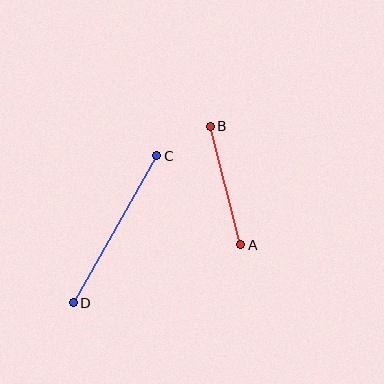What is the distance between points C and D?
The distance is approximately 169 pixels.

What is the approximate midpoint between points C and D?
The midpoint is at approximately (115, 229) pixels.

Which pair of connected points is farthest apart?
Points C and D are farthest apart.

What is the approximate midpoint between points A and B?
The midpoint is at approximately (226, 185) pixels.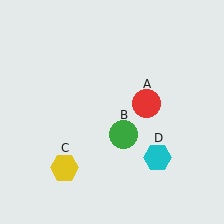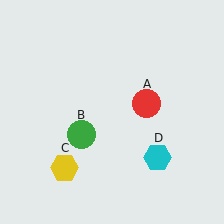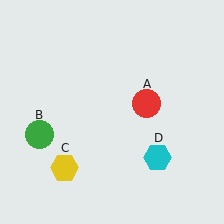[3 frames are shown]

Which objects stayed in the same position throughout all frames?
Red circle (object A) and yellow hexagon (object C) and cyan hexagon (object D) remained stationary.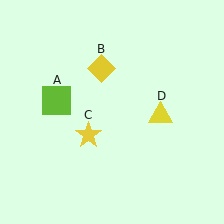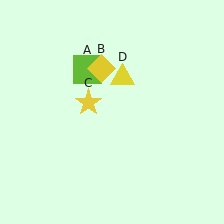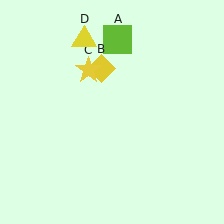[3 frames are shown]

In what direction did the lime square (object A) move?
The lime square (object A) moved up and to the right.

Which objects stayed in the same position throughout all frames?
Yellow diamond (object B) remained stationary.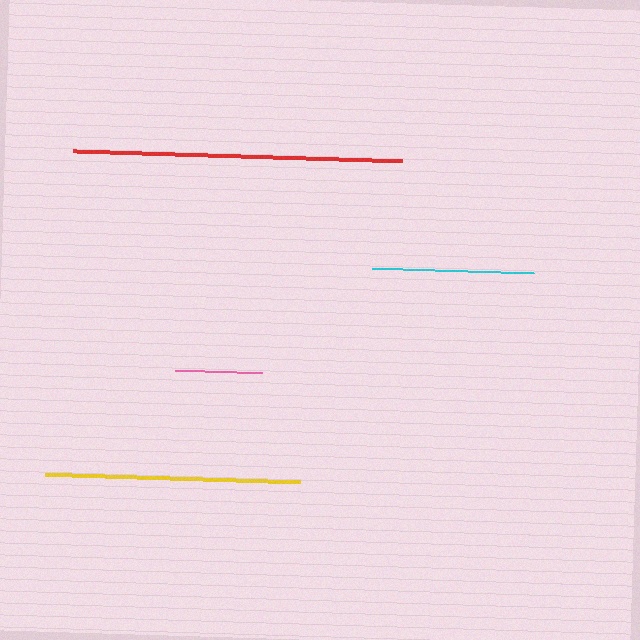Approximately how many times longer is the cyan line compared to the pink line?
The cyan line is approximately 1.9 times the length of the pink line.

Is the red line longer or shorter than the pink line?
The red line is longer than the pink line.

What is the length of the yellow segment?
The yellow segment is approximately 255 pixels long.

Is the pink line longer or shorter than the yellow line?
The yellow line is longer than the pink line.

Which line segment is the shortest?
The pink line is the shortest at approximately 87 pixels.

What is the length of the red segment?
The red segment is approximately 329 pixels long.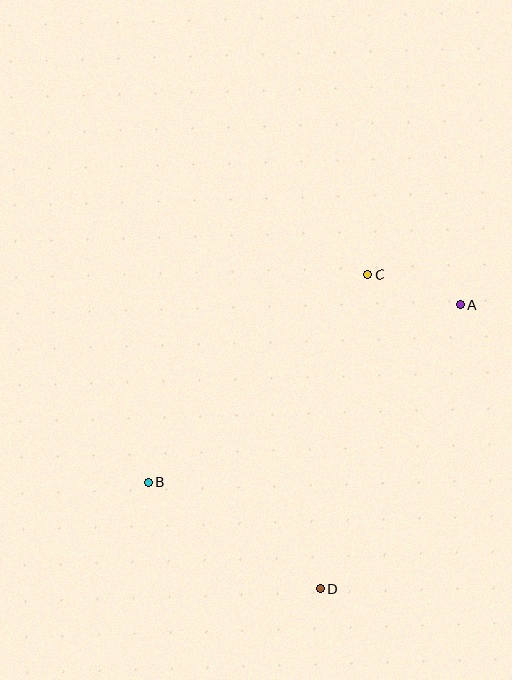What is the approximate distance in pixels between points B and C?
The distance between B and C is approximately 302 pixels.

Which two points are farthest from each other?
Points A and B are farthest from each other.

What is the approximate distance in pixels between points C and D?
The distance between C and D is approximately 318 pixels.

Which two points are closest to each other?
Points A and C are closest to each other.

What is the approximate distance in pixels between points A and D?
The distance between A and D is approximately 317 pixels.